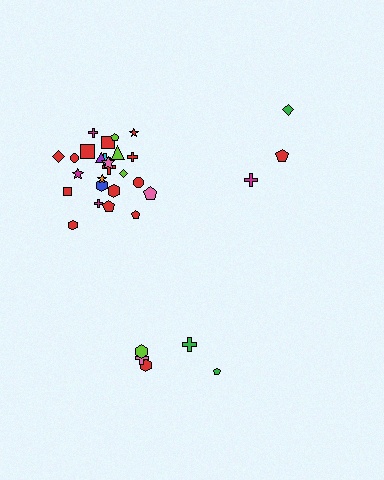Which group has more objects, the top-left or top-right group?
The top-left group.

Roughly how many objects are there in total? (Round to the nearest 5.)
Roughly 35 objects in total.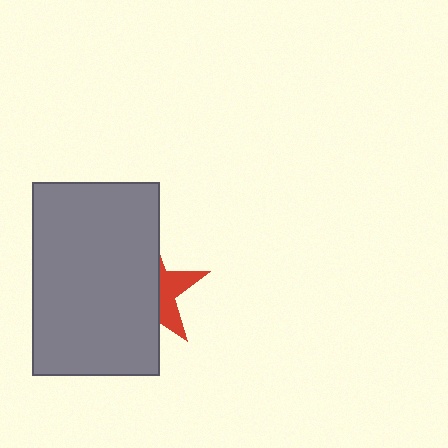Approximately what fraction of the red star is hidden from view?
Roughly 65% of the red star is hidden behind the gray rectangle.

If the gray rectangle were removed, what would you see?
You would see the complete red star.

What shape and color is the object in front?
The object in front is a gray rectangle.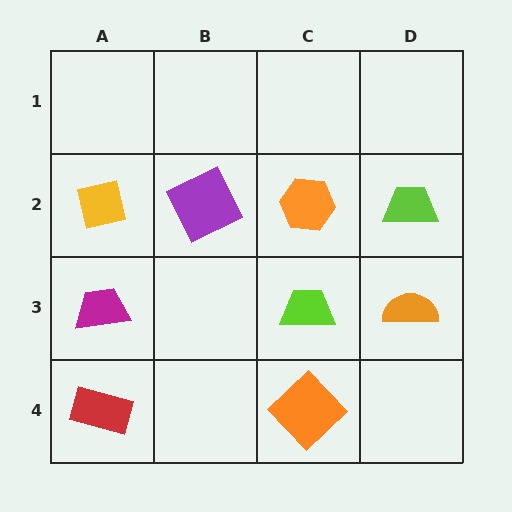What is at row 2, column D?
A lime trapezoid.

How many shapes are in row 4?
2 shapes.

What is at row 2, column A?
A yellow square.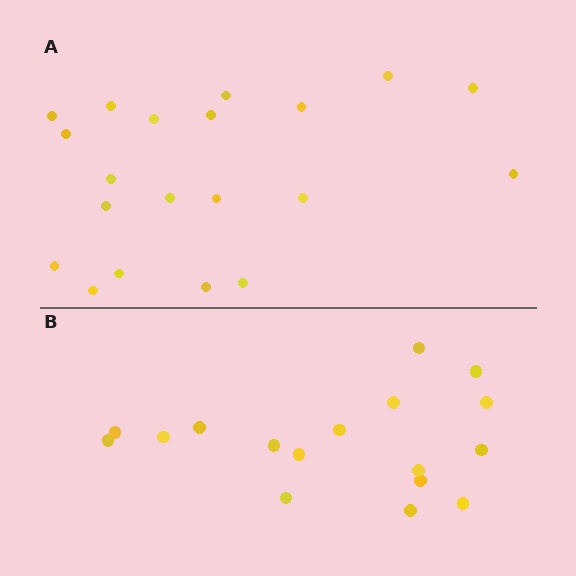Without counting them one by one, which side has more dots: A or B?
Region A (the top region) has more dots.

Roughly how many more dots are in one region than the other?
Region A has just a few more — roughly 2 or 3 more dots than region B.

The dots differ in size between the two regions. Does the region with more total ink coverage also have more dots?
No. Region B has more total ink coverage because its dots are larger, but region A actually contains more individual dots. Total area can be misleading — the number of items is what matters here.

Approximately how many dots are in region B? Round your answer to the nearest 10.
About 20 dots. (The exact count is 17, which rounds to 20.)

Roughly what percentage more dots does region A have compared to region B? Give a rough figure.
About 20% more.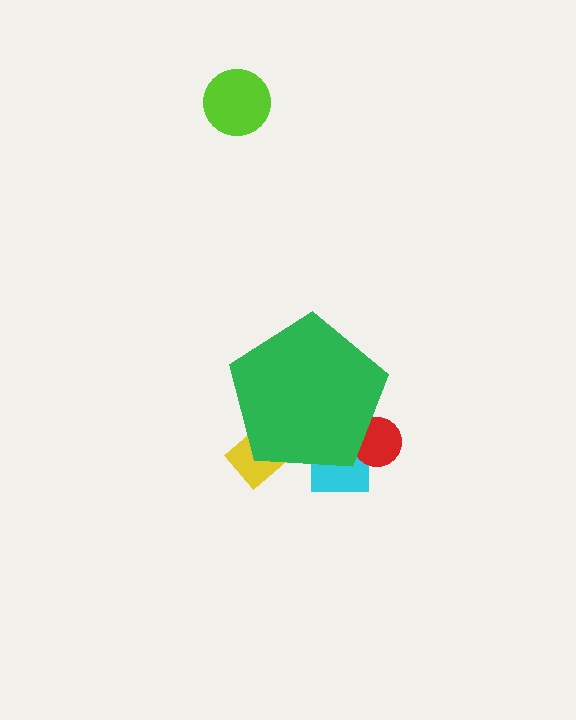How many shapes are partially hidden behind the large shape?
3 shapes are partially hidden.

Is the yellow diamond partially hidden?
Yes, the yellow diamond is partially hidden behind the green pentagon.